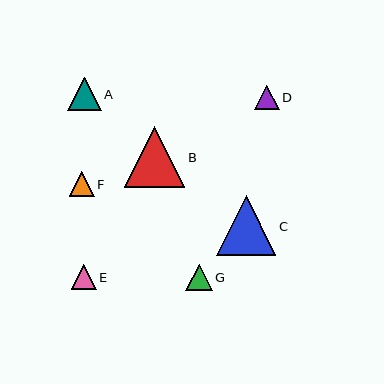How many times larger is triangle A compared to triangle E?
Triangle A is approximately 1.4 times the size of triangle E.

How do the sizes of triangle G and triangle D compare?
Triangle G and triangle D are approximately the same size.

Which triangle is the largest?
Triangle B is the largest with a size of approximately 60 pixels.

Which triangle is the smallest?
Triangle D is the smallest with a size of approximately 25 pixels.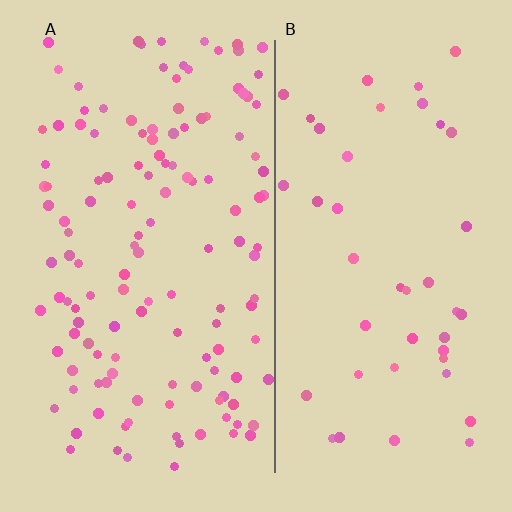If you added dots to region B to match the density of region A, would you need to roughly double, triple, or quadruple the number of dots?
Approximately triple.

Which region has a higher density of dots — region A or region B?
A (the left).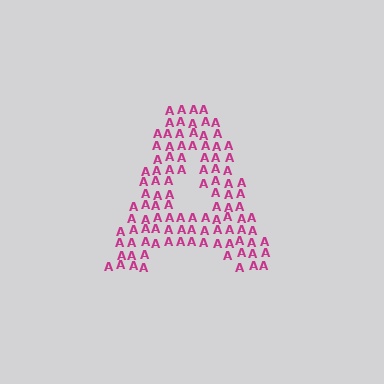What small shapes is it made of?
It is made of small letter A's.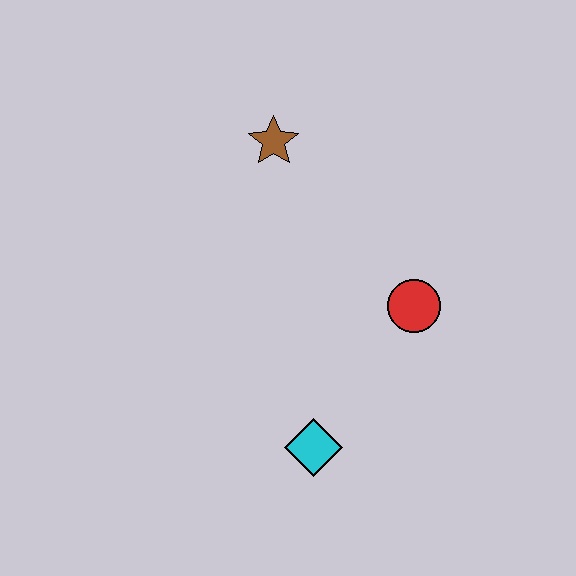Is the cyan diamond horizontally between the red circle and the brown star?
Yes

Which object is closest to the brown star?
The red circle is closest to the brown star.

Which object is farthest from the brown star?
The cyan diamond is farthest from the brown star.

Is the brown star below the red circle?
No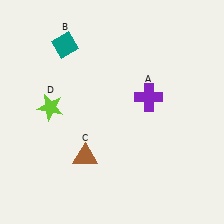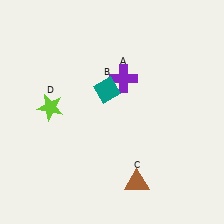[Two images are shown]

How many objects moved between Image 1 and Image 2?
3 objects moved between the two images.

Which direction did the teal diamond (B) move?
The teal diamond (B) moved down.